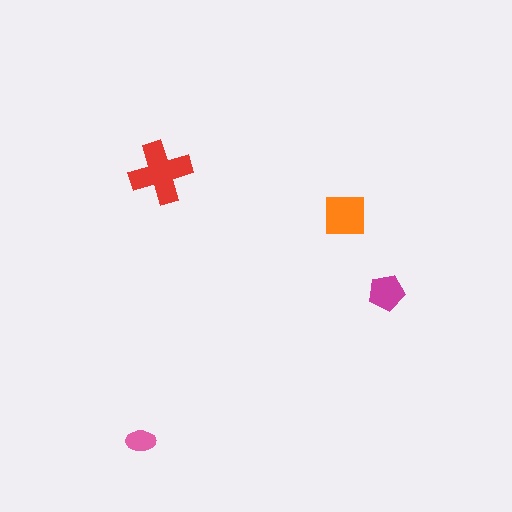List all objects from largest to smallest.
The red cross, the orange square, the magenta pentagon, the pink ellipse.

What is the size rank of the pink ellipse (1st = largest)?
4th.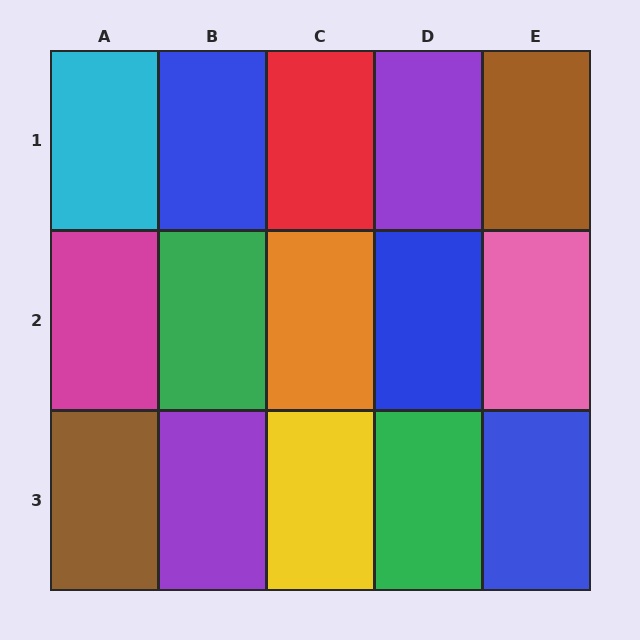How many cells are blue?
3 cells are blue.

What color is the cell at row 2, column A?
Magenta.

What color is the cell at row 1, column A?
Cyan.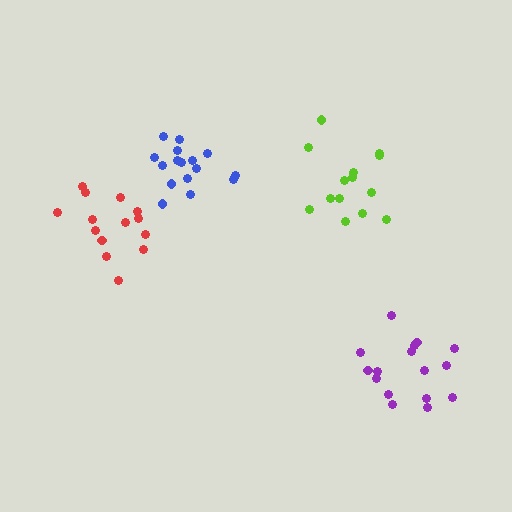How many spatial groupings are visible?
There are 4 spatial groupings.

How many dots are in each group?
Group 1: 14 dots, Group 2: 14 dots, Group 3: 16 dots, Group 4: 16 dots (60 total).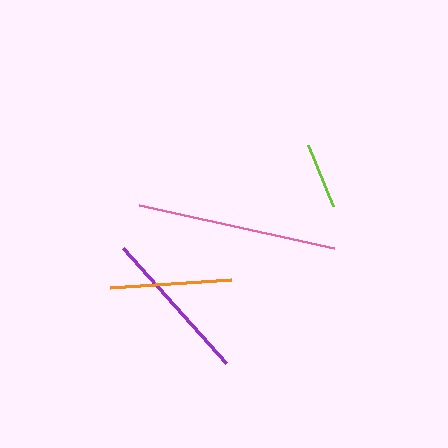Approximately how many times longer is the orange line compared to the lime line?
The orange line is approximately 1.8 times the length of the lime line.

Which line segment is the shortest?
The lime line is the shortest at approximately 66 pixels.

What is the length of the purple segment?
The purple segment is approximately 154 pixels long.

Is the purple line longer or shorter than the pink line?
The pink line is longer than the purple line.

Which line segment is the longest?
The pink line is the longest at approximately 200 pixels.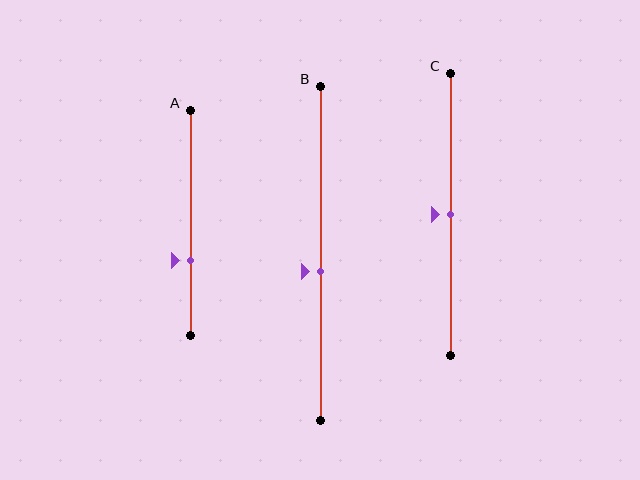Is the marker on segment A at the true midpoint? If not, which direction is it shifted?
No, the marker on segment A is shifted downward by about 16% of the segment length.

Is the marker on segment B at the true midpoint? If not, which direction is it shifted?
No, the marker on segment B is shifted downward by about 5% of the segment length.